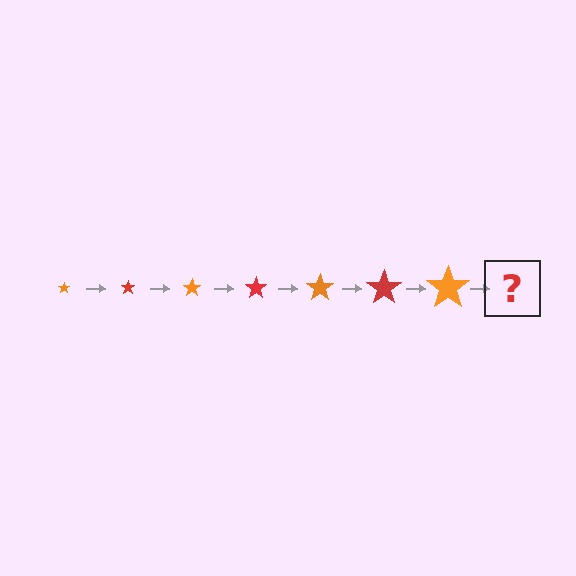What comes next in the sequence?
The next element should be a red star, larger than the previous one.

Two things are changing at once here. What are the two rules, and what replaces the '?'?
The two rules are that the star grows larger each step and the color cycles through orange and red. The '?' should be a red star, larger than the previous one.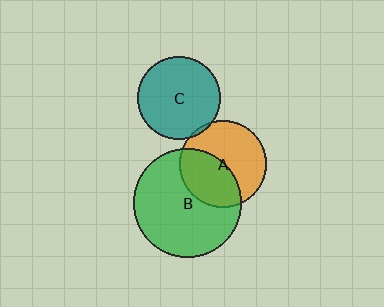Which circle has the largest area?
Circle B (green).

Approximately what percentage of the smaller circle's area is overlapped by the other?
Approximately 45%.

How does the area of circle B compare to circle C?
Approximately 1.7 times.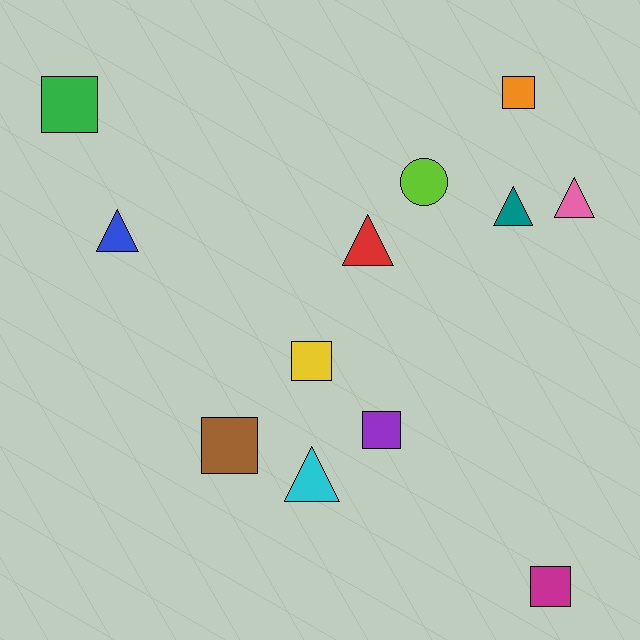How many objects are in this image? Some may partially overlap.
There are 12 objects.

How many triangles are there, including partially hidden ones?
There are 5 triangles.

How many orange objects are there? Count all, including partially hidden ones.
There is 1 orange object.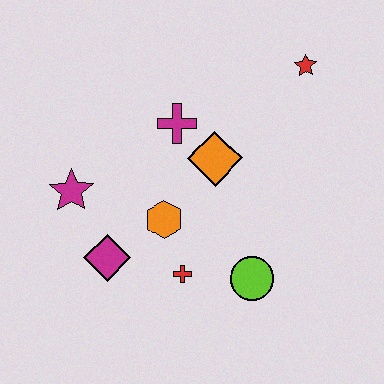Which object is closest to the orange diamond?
The magenta cross is closest to the orange diamond.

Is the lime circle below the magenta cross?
Yes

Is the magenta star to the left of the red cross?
Yes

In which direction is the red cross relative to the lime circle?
The red cross is to the left of the lime circle.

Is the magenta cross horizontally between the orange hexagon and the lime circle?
Yes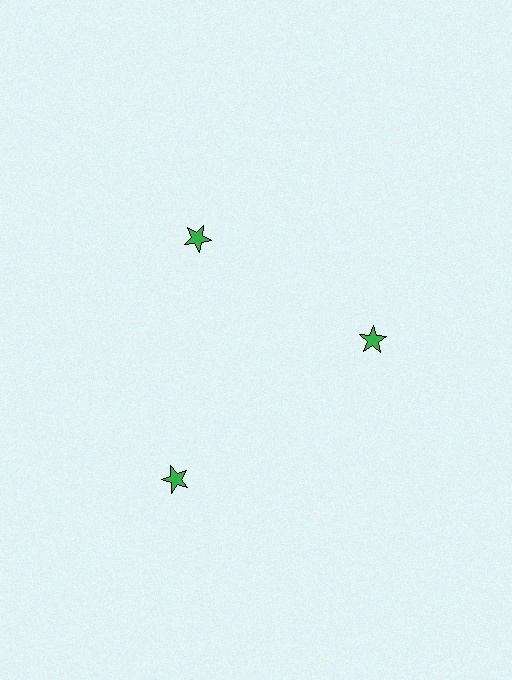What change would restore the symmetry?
The symmetry would be restored by moving it inward, back onto the ring so that all 3 stars sit at equal angles and equal distance from the center.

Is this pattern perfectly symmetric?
No. The 3 green stars are arranged in a ring, but one element near the 7 o'clock position is pushed outward from the center, breaking the 3-fold rotational symmetry.